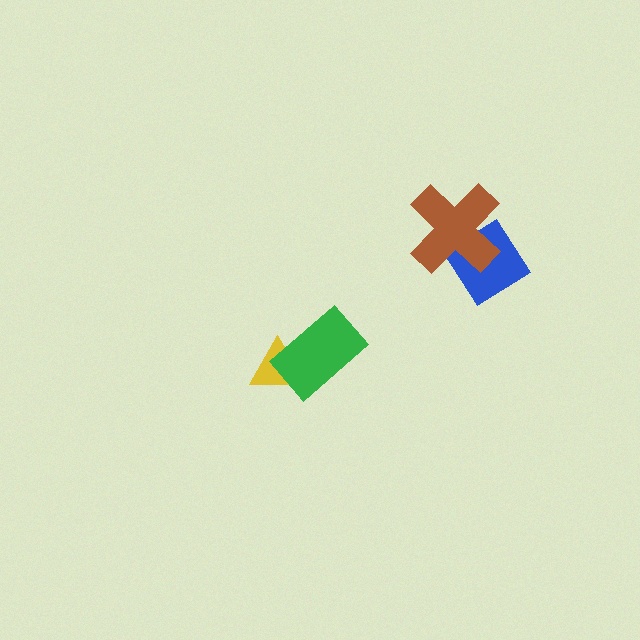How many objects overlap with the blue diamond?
1 object overlaps with the blue diamond.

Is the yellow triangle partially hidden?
Yes, it is partially covered by another shape.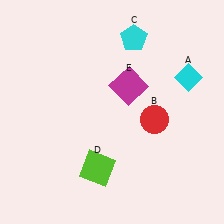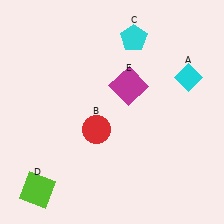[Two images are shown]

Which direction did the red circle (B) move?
The red circle (B) moved left.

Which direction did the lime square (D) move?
The lime square (D) moved left.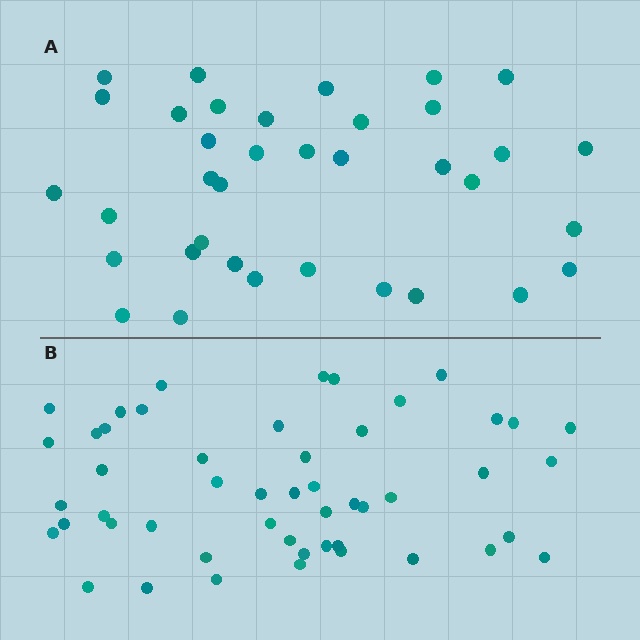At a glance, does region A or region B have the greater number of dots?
Region B (the bottom region) has more dots.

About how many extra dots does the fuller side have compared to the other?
Region B has approximately 15 more dots than region A.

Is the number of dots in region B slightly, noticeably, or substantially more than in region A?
Region B has noticeably more, but not dramatically so. The ratio is roughly 1.4 to 1.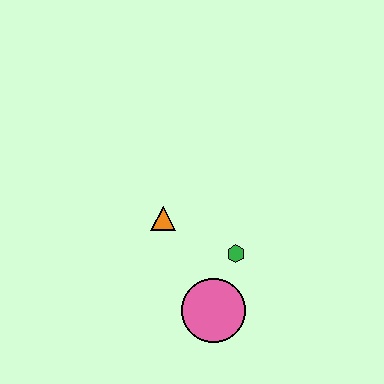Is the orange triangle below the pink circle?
No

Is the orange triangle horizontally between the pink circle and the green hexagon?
No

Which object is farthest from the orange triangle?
The pink circle is farthest from the orange triangle.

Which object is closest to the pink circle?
The green hexagon is closest to the pink circle.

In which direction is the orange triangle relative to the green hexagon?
The orange triangle is to the left of the green hexagon.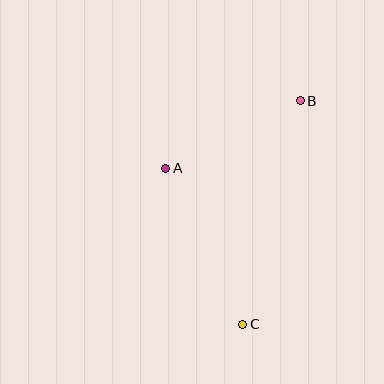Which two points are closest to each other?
Points A and B are closest to each other.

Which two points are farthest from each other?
Points B and C are farthest from each other.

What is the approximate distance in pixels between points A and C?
The distance between A and C is approximately 174 pixels.